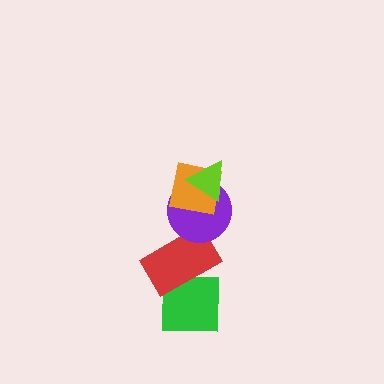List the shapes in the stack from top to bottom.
From top to bottom: the lime triangle, the orange square, the purple circle, the red rectangle, the green square.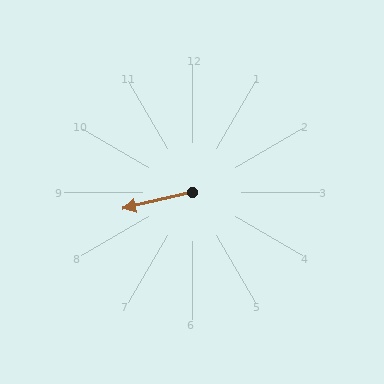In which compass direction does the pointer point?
West.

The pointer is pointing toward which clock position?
Roughly 9 o'clock.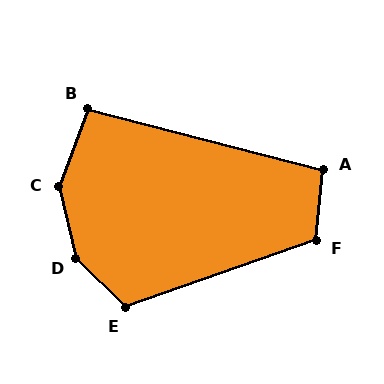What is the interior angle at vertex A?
Approximately 99 degrees (obtuse).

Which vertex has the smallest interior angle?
B, at approximately 96 degrees.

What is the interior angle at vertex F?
Approximately 115 degrees (obtuse).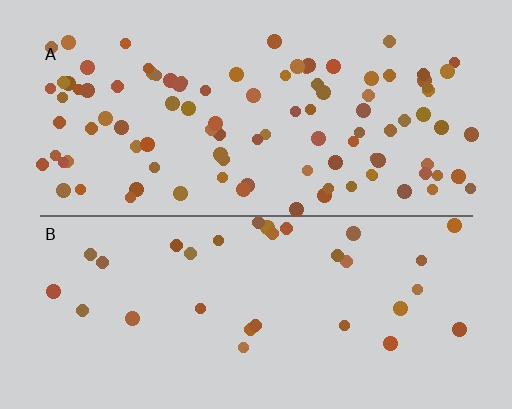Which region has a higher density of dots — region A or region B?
A (the top).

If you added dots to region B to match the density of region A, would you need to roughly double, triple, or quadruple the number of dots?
Approximately triple.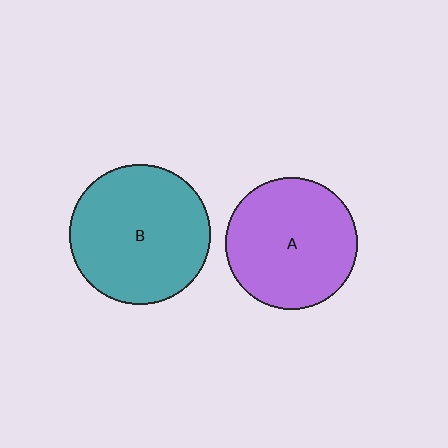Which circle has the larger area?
Circle B (teal).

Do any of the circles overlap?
No, none of the circles overlap.